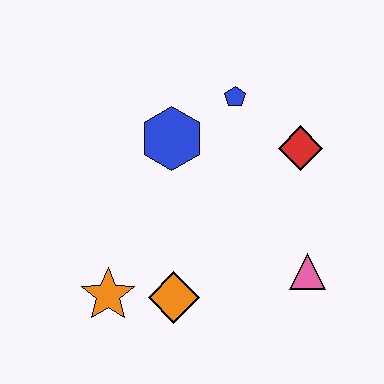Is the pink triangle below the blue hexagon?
Yes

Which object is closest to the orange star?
The orange diamond is closest to the orange star.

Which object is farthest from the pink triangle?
The orange star is farthest from the pink triangle.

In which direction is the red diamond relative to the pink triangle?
The red diamond is above the pink triangle.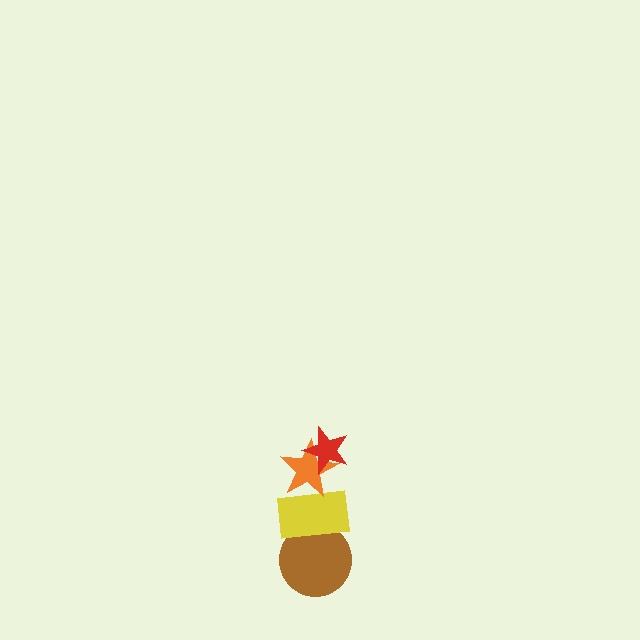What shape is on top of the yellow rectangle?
The orange star is on top of the yellow rectangle.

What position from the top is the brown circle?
The brown circle is 4th from the top.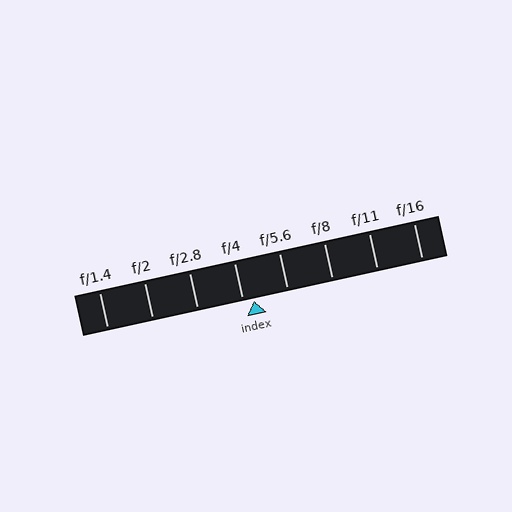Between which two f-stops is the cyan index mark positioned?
The index mark is between f/4 and f/5.6.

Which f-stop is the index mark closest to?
The index mark is closest to f/4.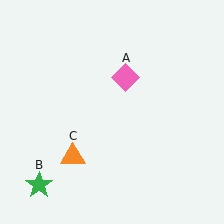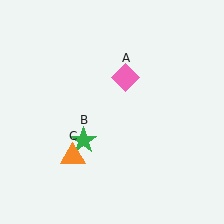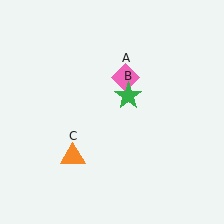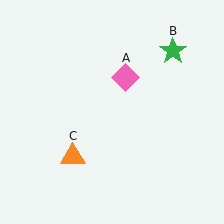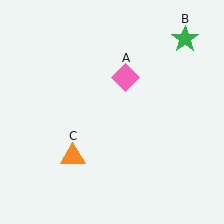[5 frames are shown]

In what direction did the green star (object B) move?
The green star (object B) moved up and to the right.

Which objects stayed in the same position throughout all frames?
Pink diamond (object A) and orange triangle (object C) remained stationary.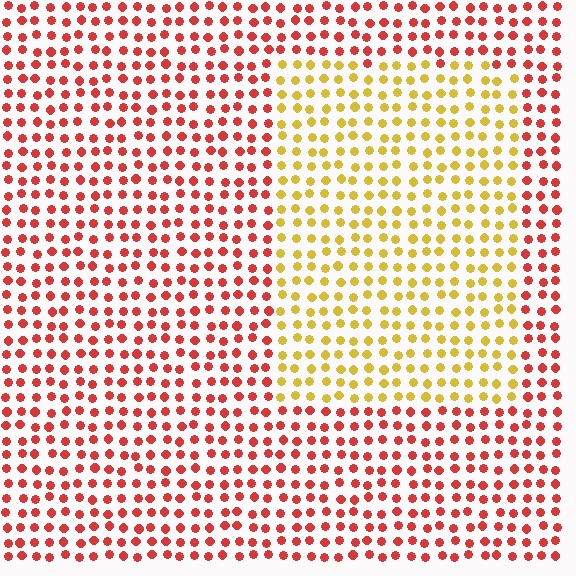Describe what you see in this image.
The image is filled with small red elements in a uniform arrangement. A rectangle-shaped region is visible where the elements are tinted to a slightly different hue, forming a subtle color boundary.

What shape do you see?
I see a rectangle.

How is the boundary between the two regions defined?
The boundary is defined purely by a slight shift in hue (about 52 degrees). Spacing, size, and orientation are identical on both sides.